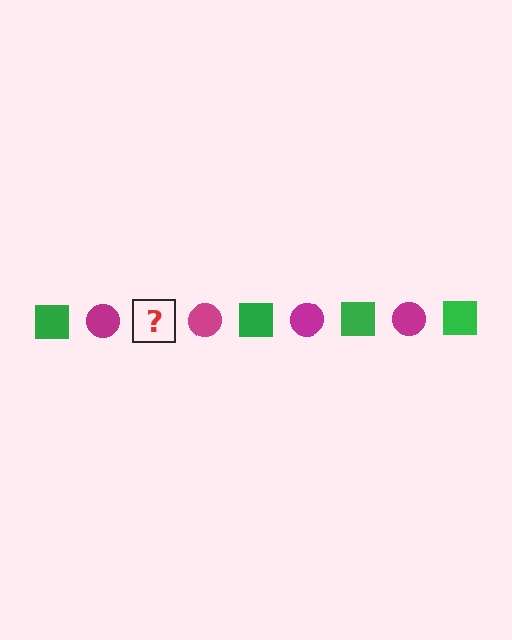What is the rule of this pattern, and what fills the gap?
The rule is that the pattern alternates between green square and magenta circle. The gap should be filled with a green square.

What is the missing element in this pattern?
The missing element is a green square.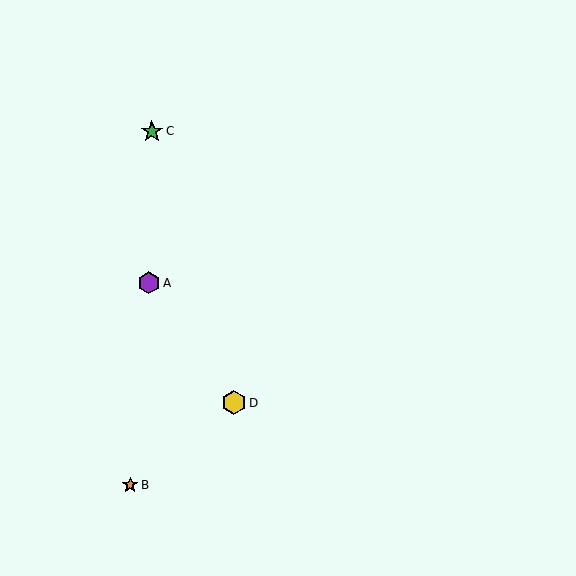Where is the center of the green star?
The center of the green star is at (152, 131).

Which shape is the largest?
The yellow hexagon (labeled D) is the largest.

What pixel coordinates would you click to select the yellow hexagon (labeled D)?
Click at (234, 403) to select the yellow hexagon D.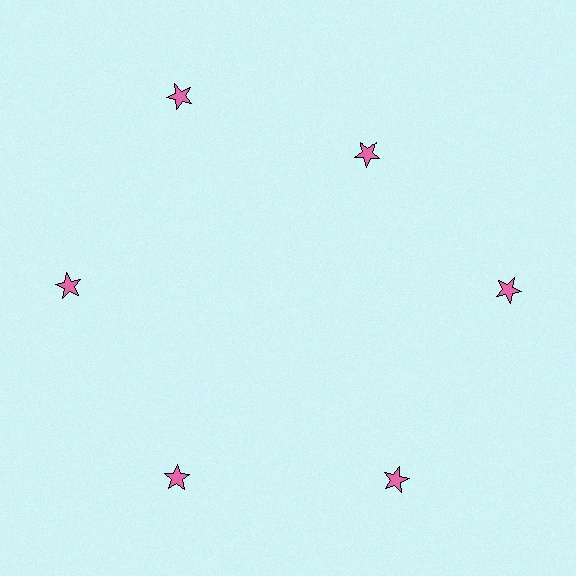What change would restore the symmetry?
The symmetry would be restored by moving it outward, back onto the ring so that all 6 stars sit at equal angles and equal distance from the center.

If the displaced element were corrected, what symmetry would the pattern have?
It would have 6-fold rotational symmetry — the pattern would map onto itself every 60 degrees.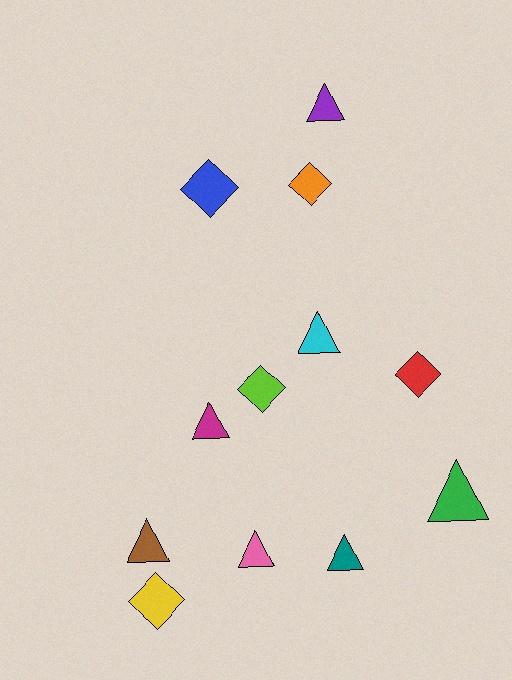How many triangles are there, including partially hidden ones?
There are 7 triangles.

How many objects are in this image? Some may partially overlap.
There are 12 objects.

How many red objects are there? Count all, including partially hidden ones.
There is 1 red object.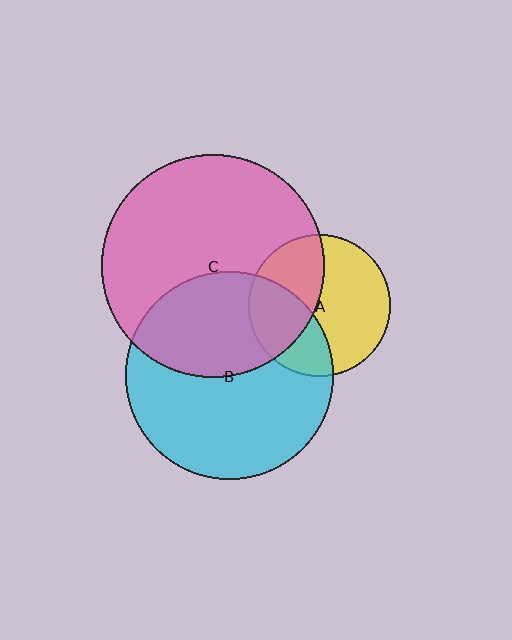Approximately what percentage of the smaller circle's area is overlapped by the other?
Approximately 35%.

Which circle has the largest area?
Circle C (pink).